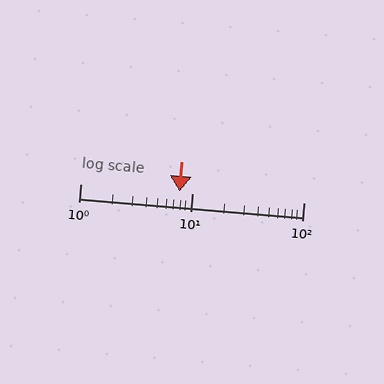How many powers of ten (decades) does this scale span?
The scale spans 2 decades, from 1 to 100.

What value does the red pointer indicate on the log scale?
The pointer indicates approximately 7.7.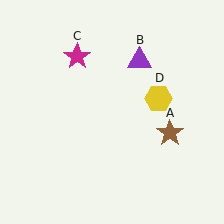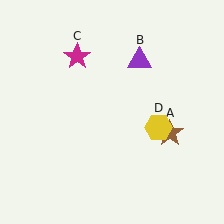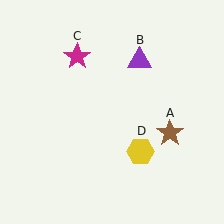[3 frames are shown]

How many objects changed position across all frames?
1 object changed position: yellow hexagon (object D).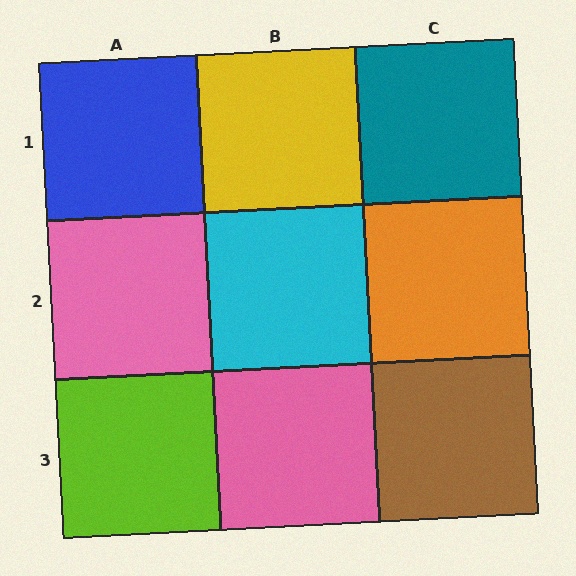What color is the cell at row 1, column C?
Teal.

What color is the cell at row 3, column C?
Brown.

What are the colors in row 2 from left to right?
Pink, cyan, orange.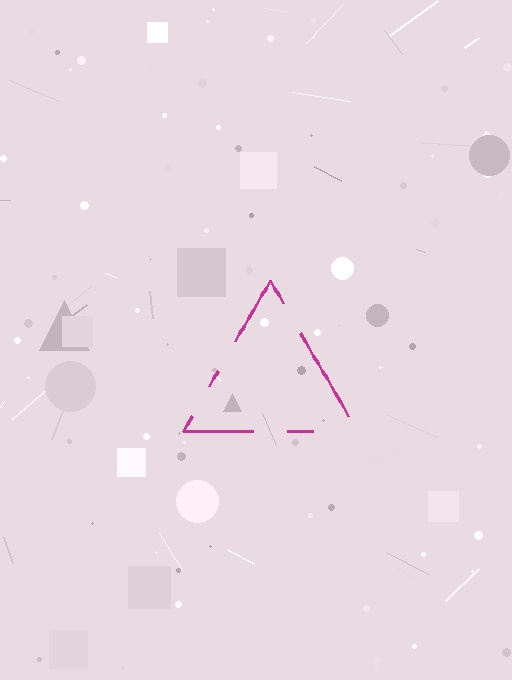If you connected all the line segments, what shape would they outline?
They would outline a triangle.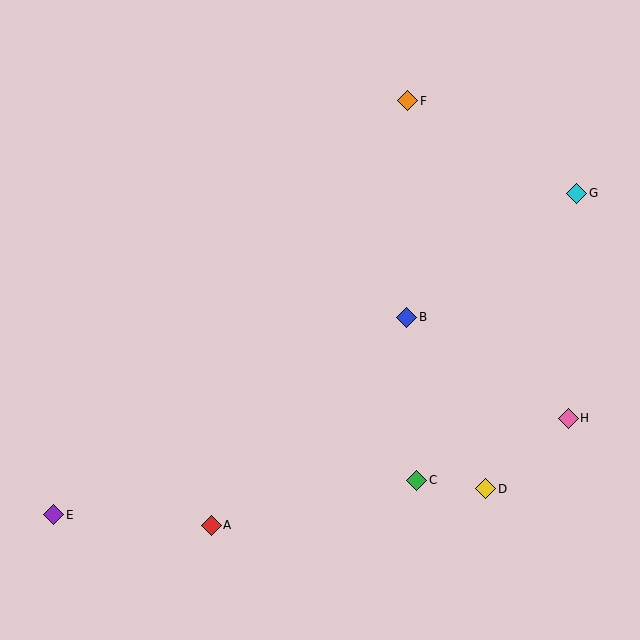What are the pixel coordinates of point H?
Point H is at (568, 418).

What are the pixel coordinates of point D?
Point D is at (486, 489).